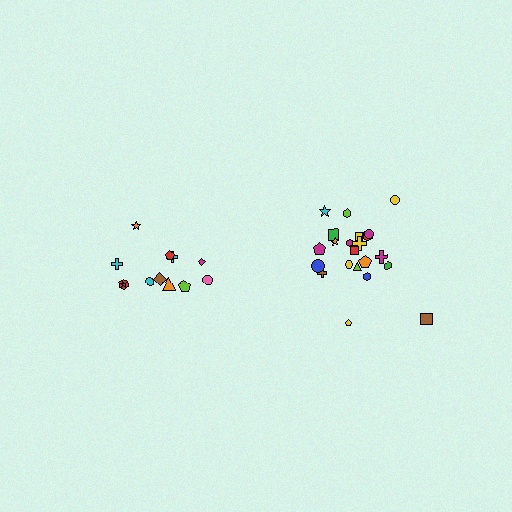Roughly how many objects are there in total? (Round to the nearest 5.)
Roughly 35 objects in total.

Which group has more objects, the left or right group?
The right group.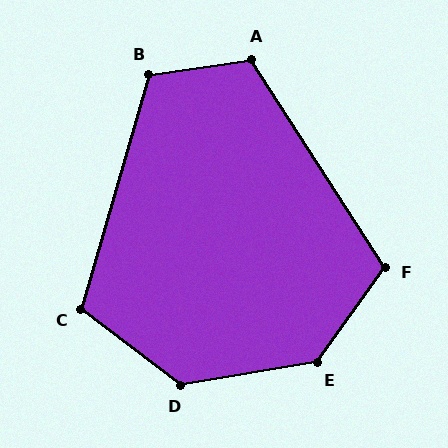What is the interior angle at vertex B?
Approximately 115 degrees (obtuse).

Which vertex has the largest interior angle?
E, at approximately 135 degrees.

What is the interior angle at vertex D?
Approximately 133 degrees (obtuse).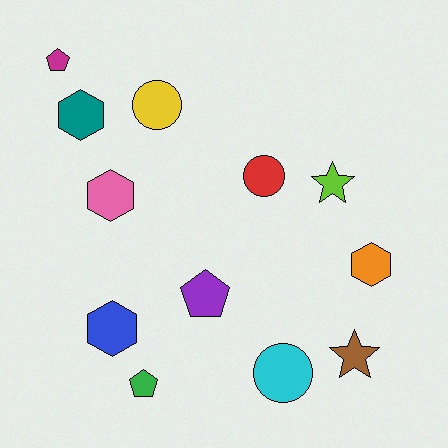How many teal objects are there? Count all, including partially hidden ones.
There is 1 teal object.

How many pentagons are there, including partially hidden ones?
There are 3 pentagons.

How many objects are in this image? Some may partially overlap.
There are 12 objects.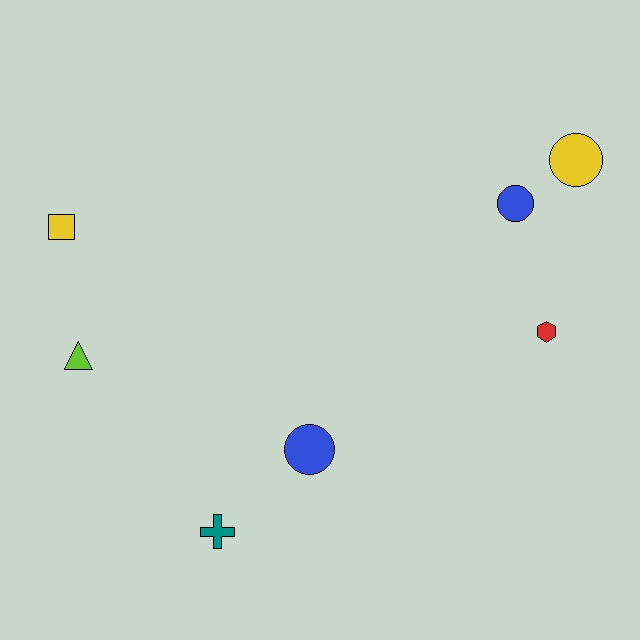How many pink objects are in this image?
There are no pink objects.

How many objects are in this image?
There are 7 objects.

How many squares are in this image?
There is 1 square.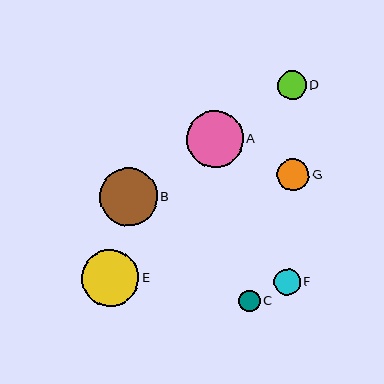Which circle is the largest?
Circle B is the largest with a size of approximately 57 pixels.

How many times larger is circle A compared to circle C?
Circle A is approximately 2.6 times the size of circle C.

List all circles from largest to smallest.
From largest to smallest: B, E, A, G, D, F, C.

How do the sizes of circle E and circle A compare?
Circle E and circle A are approximately the same size.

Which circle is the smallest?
Circle C is the smallest with a size of approximately 21 pixels.